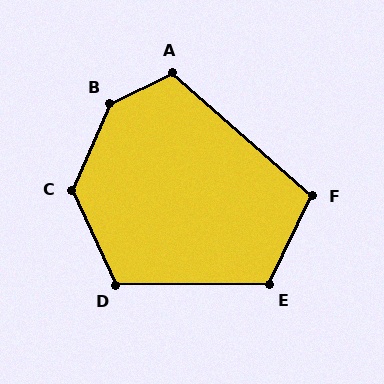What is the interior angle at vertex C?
Approximately 131 degrees (obtuse).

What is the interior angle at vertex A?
Approximately 112 degrees (obtuse).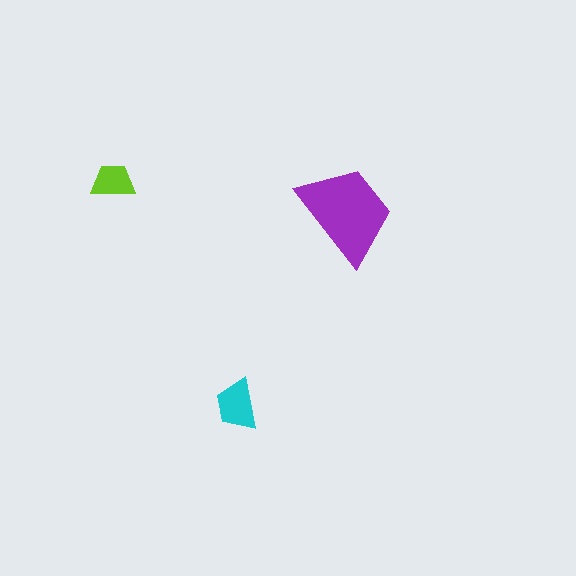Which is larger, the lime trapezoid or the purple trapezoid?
The purple one.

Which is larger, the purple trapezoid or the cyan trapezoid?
The purple one.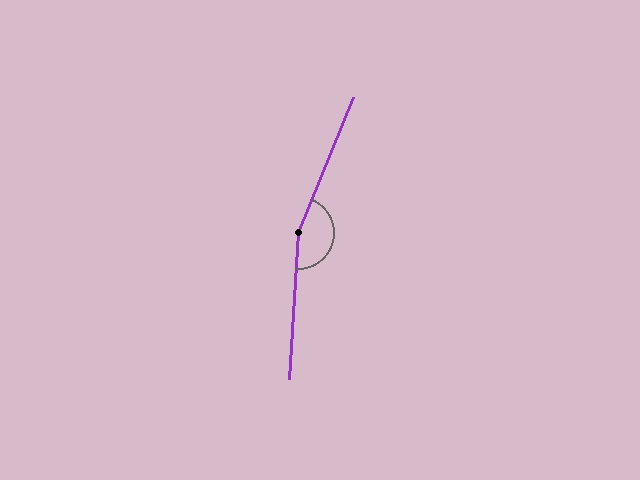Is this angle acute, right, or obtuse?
It is obtuse.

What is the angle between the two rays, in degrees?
Approximately 161 degrees.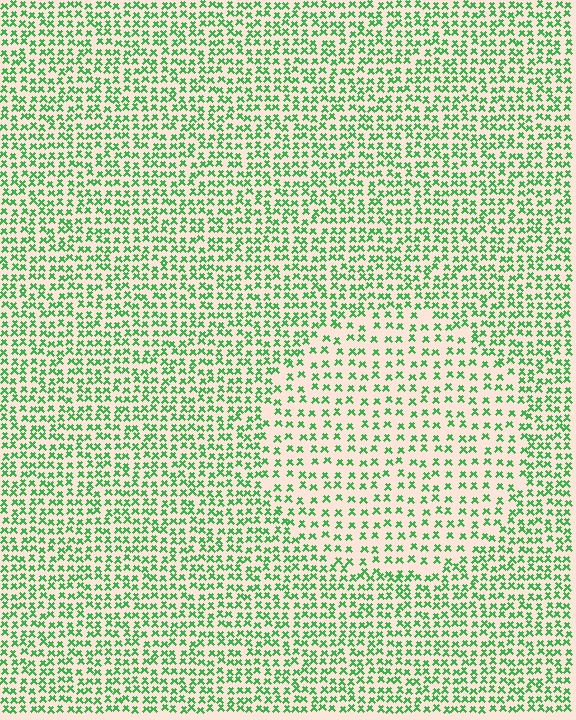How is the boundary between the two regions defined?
The boundary is defined by a change in element density (approximately 1.7x ratio). All elements are the same color, size, and shape.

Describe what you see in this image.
The image contains small green elements arranged at two different densities. A circle-shaped region is visible where the elements are less densely packed than the surrounding area.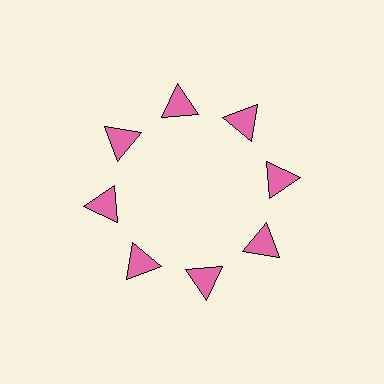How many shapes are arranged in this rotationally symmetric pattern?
There are 8 shapes, arranged in 8 groups of 1.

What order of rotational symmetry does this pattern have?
This pattern has 8-fold rotational symmetry.